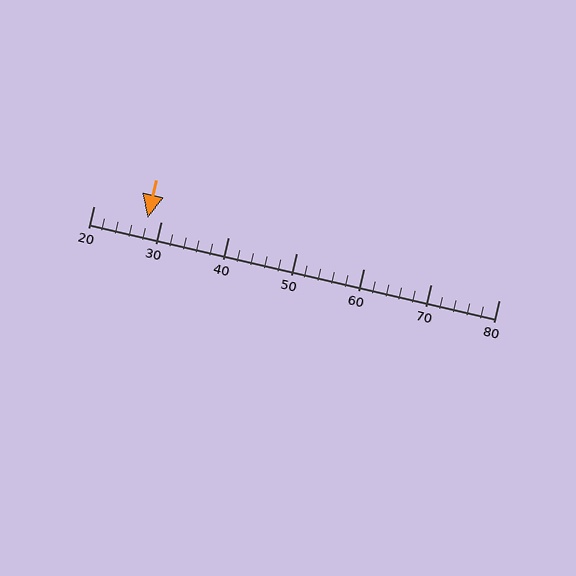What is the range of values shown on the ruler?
The ruler shows values from 20 to 80.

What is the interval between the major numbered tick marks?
The major tick marks are spaced 10 units apart.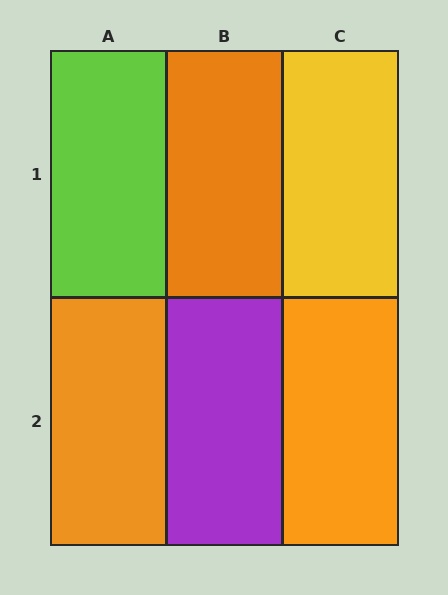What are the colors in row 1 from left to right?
Lime, orange, yellow.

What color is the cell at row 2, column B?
Purple.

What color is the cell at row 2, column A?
Orange.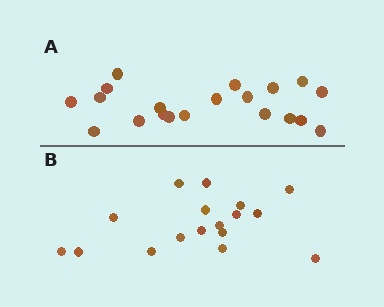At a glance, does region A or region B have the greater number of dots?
Region A (the top region) has more dots.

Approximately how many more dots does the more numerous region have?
Region A has just a few more — roughly 2 or 3 more dots than region B.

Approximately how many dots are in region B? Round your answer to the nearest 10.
About 20 dots. (The exact count is 17, which rounds to 20.)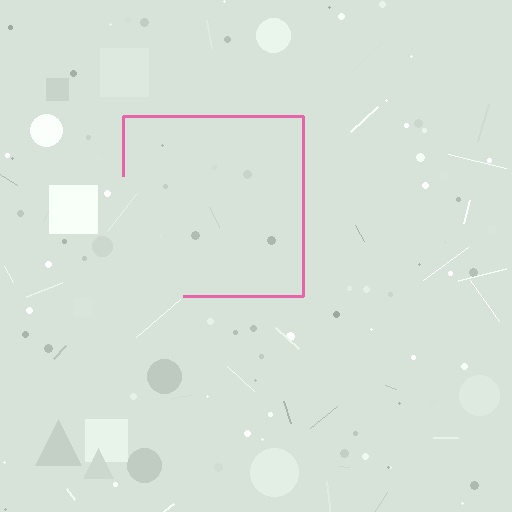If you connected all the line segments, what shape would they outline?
They would outline a square.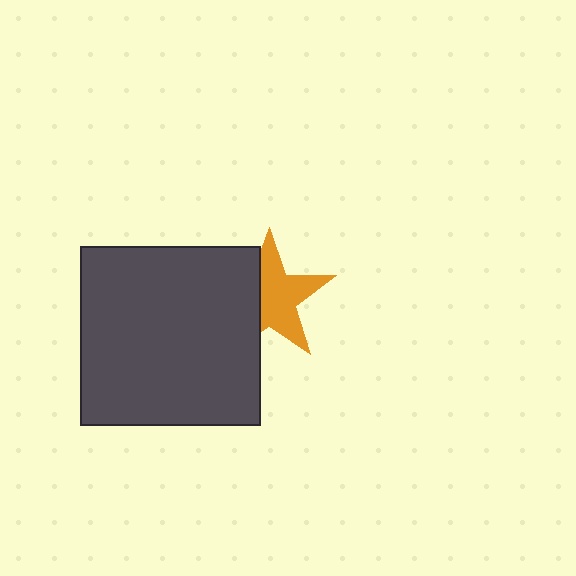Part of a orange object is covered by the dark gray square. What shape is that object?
It is a star.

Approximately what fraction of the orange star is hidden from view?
Roughly 38% of the orange star is hidden behind the dark gray square.